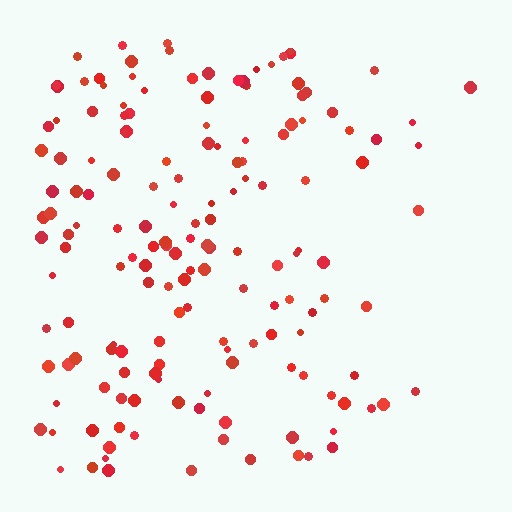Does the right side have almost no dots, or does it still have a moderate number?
Still a moderate number, just noticeably fewer than the left.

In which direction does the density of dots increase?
From right to left, with the left side densest.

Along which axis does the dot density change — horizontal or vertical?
Horizontal.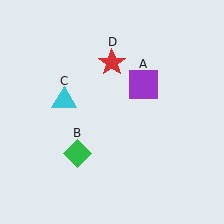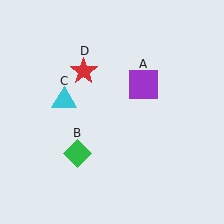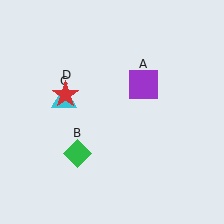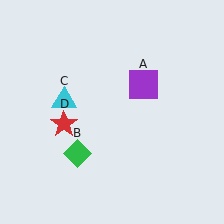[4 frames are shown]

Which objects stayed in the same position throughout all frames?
Purple square (object A) and green diamond (object B) and cyan triangle (object C) remained stationary.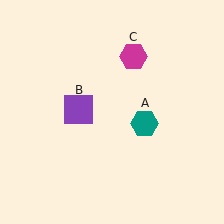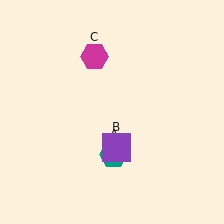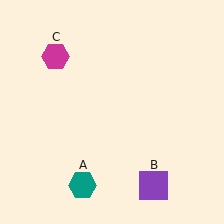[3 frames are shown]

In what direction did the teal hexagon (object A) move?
The teal hexagon (object A) moved down and to the left.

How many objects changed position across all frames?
3 objects changed position: teal hexagon (object A), purple square (object B), magenta hexagon (object C).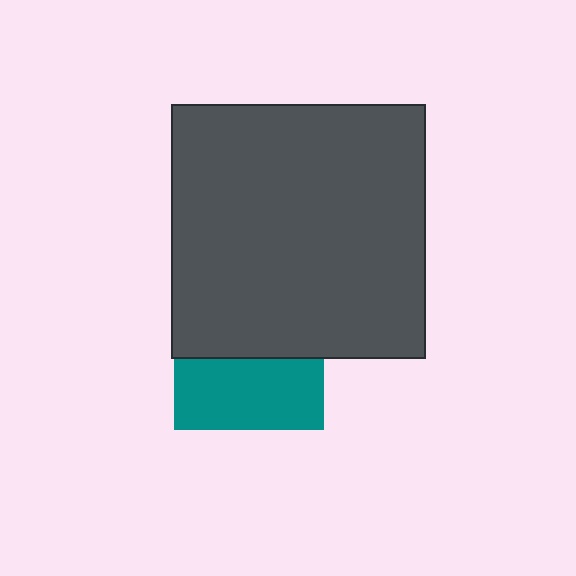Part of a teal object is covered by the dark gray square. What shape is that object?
It is a square.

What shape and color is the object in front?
The object in front is a dark gray square.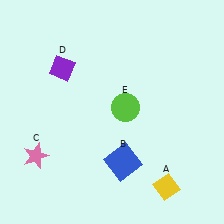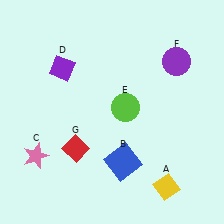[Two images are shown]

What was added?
A purple circle (F), a red diamond (G) were added in Image 2.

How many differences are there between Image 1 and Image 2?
There are 2 differences between the two images.